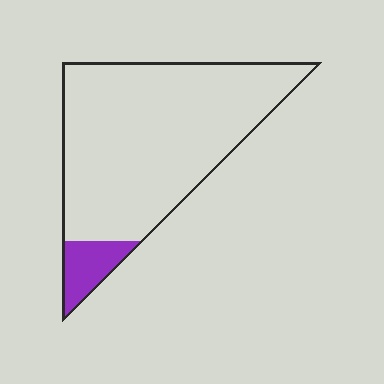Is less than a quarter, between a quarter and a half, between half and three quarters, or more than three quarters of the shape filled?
Less than a quarter.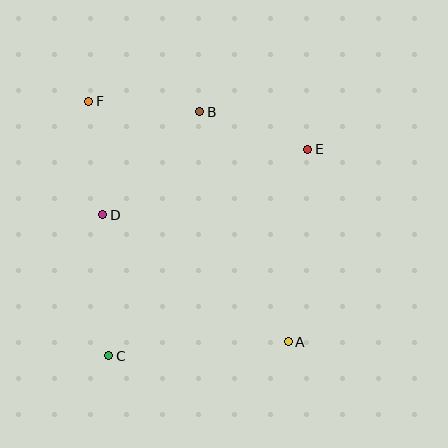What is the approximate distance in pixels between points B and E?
The distance between B and E is approximately 114 pixels.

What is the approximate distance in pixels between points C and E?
The distance between C and E is approximately 287 pixels.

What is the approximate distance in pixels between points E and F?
The distance between E and F is approximately 224 pixels.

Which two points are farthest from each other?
Points A and F are farthest from each other.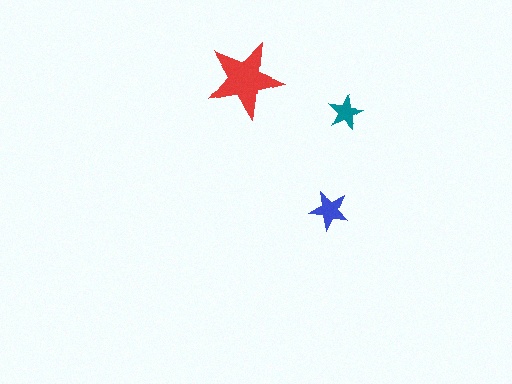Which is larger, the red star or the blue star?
The red one.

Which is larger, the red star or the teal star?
The red one.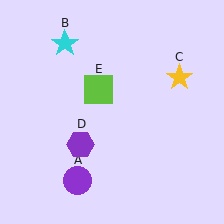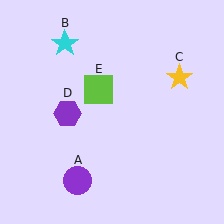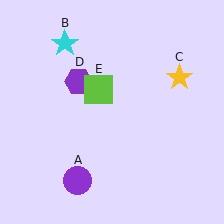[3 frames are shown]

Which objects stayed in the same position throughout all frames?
Purple circle (object A) and cyan star (object B) and yellow star (object C) and lime square (object E) remained stationary.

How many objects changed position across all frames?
1 object changed position: purple hexagon (object D).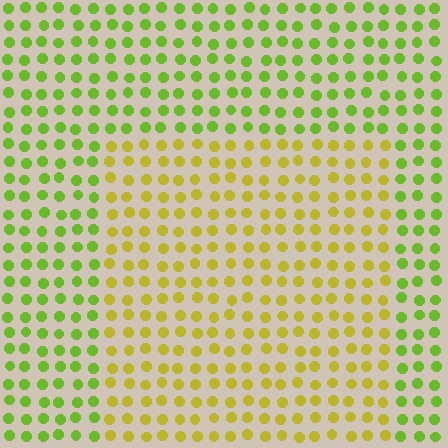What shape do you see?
I see a rectangle.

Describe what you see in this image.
The image is filled with small lime elements in a uniform arrangement. A rectangle-shaped region is visible where the elements are tinted to a slightly different hue, forming a subtle color boundary.